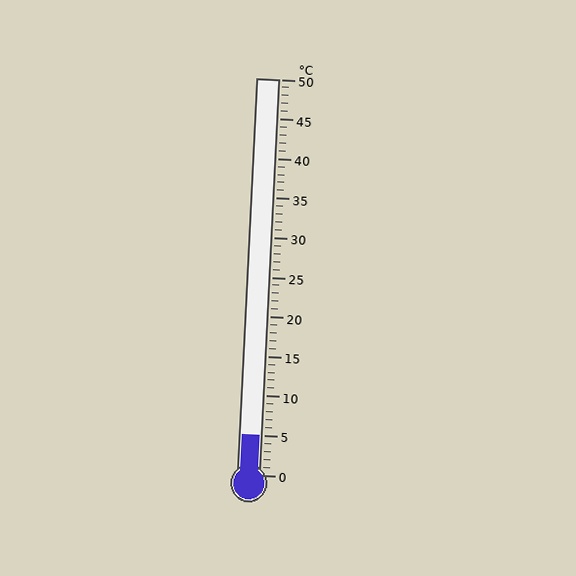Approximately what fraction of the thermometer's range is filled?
The thermometer is filled to approximately 10% of its range.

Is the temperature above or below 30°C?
The temperature is below 30°C.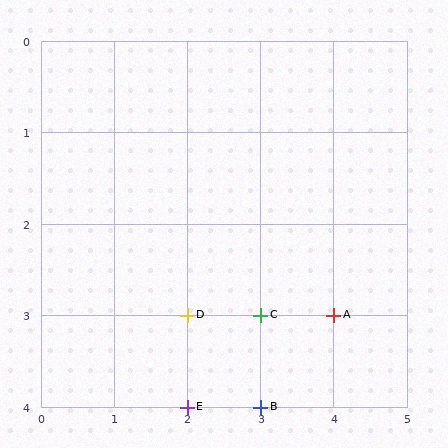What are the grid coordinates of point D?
Point D is at grid coordinates (2, 3).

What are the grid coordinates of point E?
Point E is at grid coordinates (2, 4).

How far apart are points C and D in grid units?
Points C and D are 1 column apart.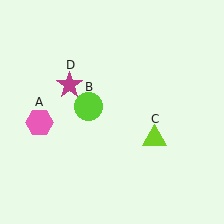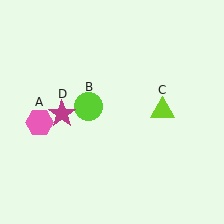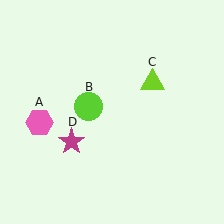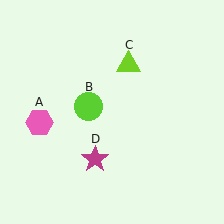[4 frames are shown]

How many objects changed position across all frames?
2 objects changed position: lime triangle (object C), magenta star (object D).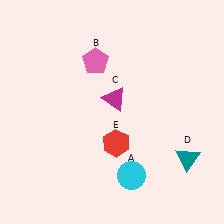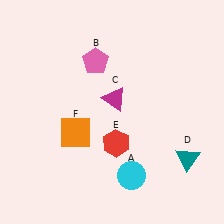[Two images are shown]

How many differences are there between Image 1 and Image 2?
There is 1 difference between the two images.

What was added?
An orange square (F) was added in Image 2.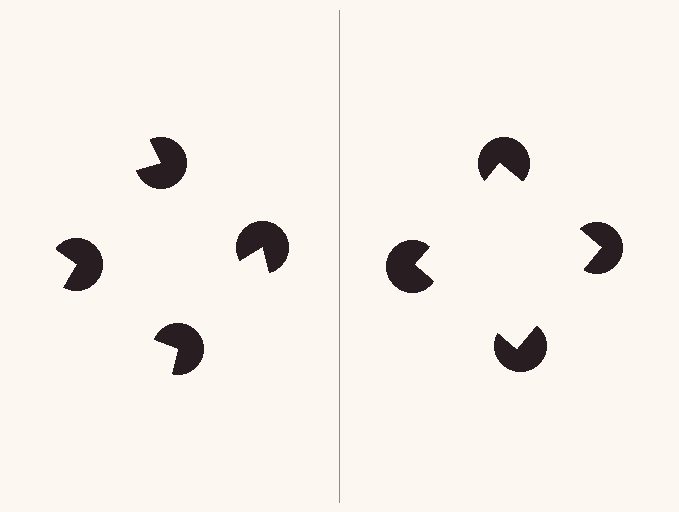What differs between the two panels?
The pac-man discs are positioned identically on both sides; only the wedge orientations differ. On the right they align to a square; on the left they are misaligned.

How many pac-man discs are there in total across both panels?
8 — 4 on each side.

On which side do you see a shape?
An illusory square appears on the right side. On the left side the wedge cuts are rotated, so no coherent shape forms.